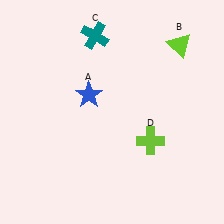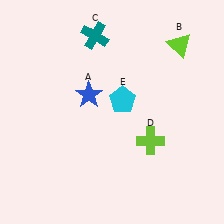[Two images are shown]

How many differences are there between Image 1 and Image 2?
There is 1 difference between the two images.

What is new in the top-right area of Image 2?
A cyan pentagon (E) was added in the top-right area of Image 2.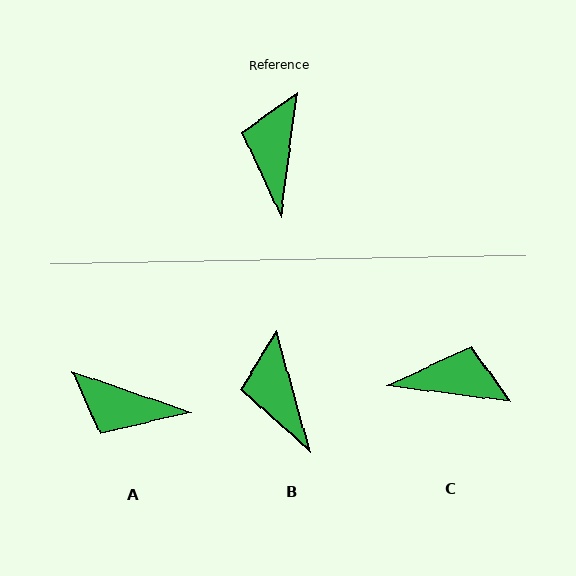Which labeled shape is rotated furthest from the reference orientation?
C, about 90 degrees away.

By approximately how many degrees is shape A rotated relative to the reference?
Approximately 78 degrees counter-clockwise.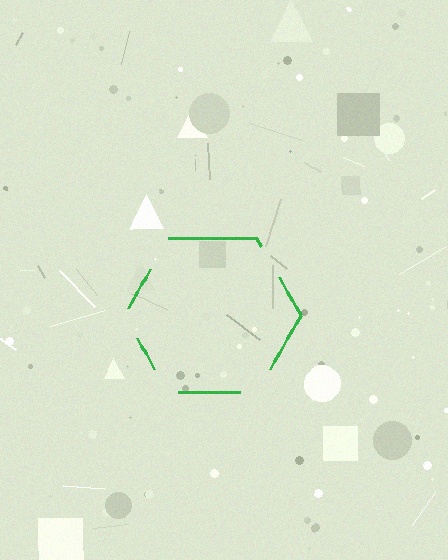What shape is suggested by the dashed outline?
The dashed outline suggests a hexagon.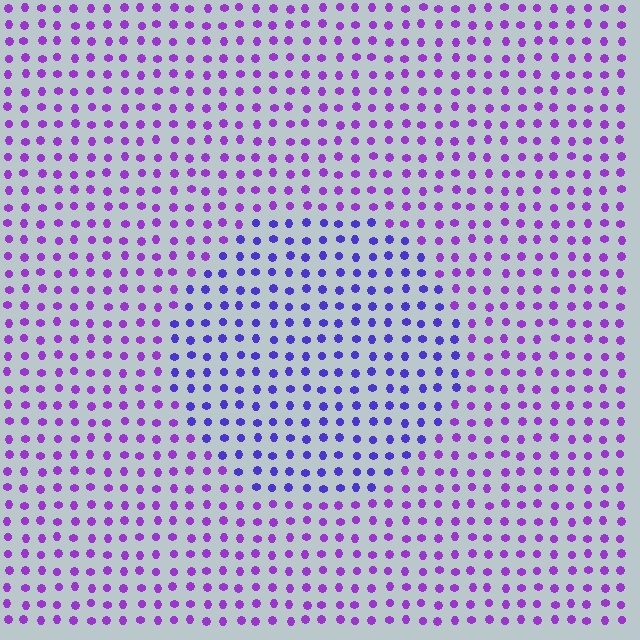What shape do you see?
I see a circle.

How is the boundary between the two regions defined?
The boundary is defined purely by a slight shift in hue (about 32 degrees). Spacing, size, and orientation are identical on both sides.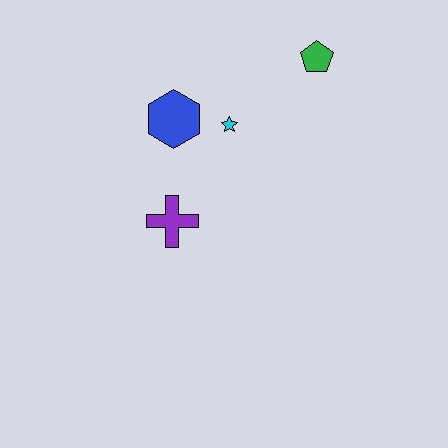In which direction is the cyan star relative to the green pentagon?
The cyan star is to the left of the green pentagon.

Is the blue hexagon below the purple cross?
No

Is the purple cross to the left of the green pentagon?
Yes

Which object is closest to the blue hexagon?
The cyan star is closest to the blue hexagon.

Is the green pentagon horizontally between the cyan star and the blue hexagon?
No